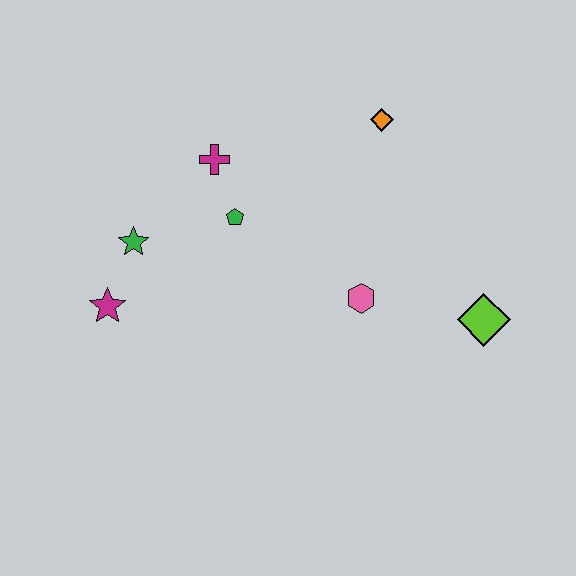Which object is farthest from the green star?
The lime diamond is farthest from the green star.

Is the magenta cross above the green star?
Yes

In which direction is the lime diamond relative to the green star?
The lime diamond is to the right of the green star.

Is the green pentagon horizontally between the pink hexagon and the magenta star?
Yes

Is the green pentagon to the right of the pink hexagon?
No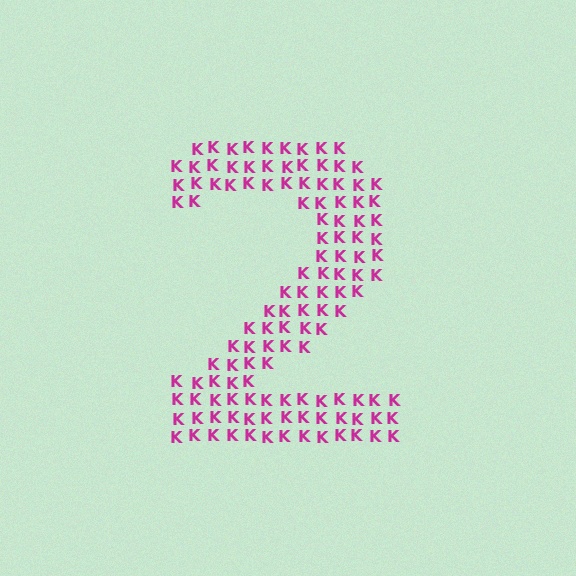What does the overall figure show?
The overall figure shows the digit 2.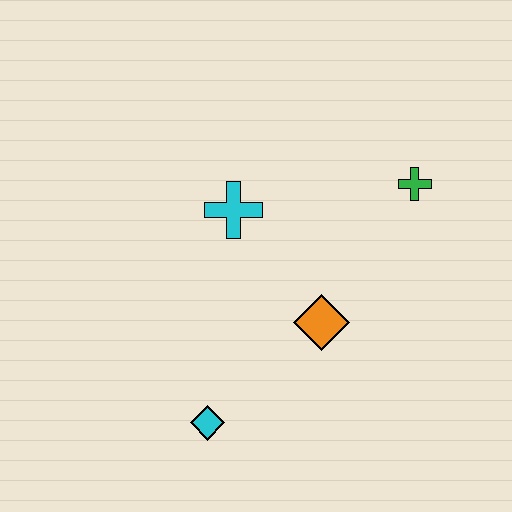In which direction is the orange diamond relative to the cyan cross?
The orange diamond is below the cyan cross.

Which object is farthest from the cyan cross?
The cyan diamond is farthest from the cyan cross.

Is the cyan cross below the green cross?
Yes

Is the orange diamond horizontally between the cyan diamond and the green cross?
Yes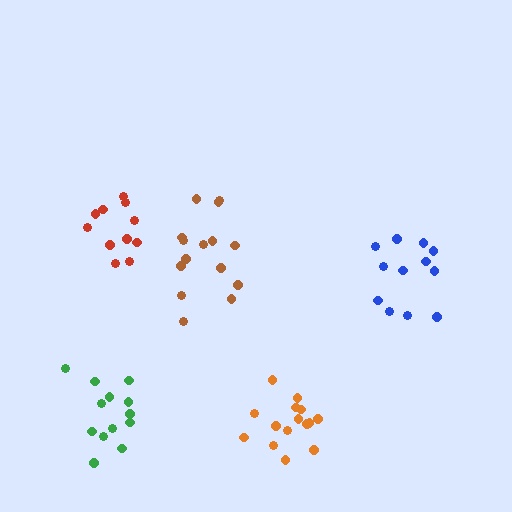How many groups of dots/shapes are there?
There are 5 groups.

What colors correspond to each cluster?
The clusters are colored: brown, orange, green, red, blue.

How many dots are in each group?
Group 1: 15 dots, Group 2: 15 dots, Group 3: 13 dots, Group 4: 11 dots, Group 5: 12 dots (66 total).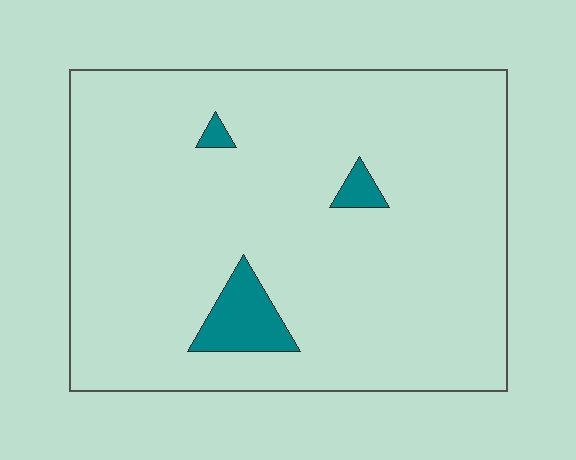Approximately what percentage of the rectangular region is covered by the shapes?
Approximately 5%.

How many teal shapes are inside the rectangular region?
3.